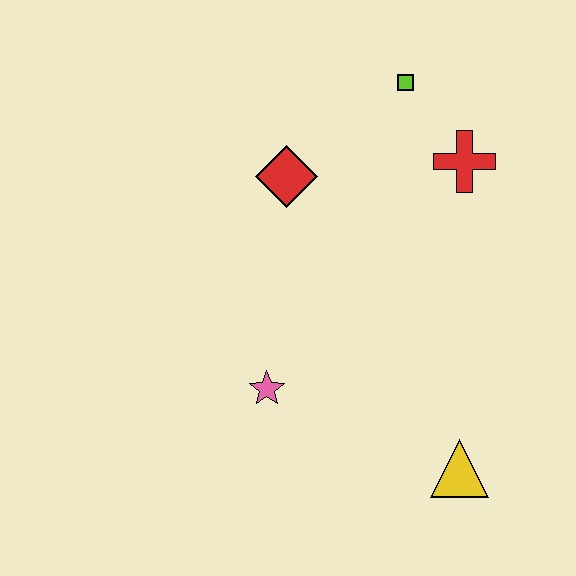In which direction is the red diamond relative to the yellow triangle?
The red diamond is above the yellow triangle.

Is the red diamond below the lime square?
Yes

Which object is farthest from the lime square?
The yellow triangle is farthest from the lime square.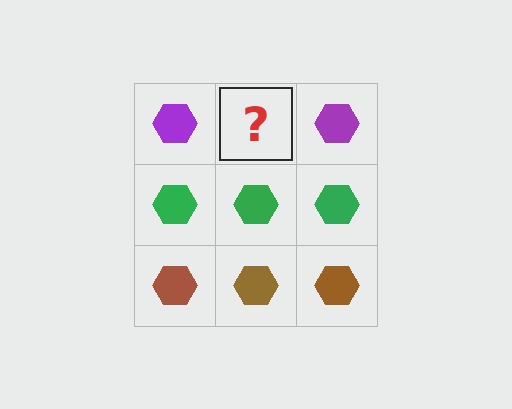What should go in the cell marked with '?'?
The missing cell should contain a purple hexagon.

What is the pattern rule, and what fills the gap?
The rule is that each row has a consistent color. The gap should be filled with a purple hexagon.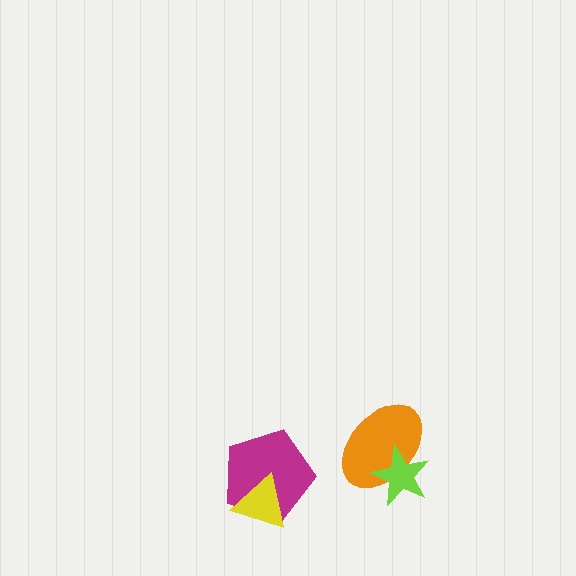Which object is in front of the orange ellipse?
The lime star is in front of the orange ellipse.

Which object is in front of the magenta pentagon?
The yellow triangle is in front of the magenta pentagon.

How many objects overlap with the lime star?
1 object overlaps with the lime star.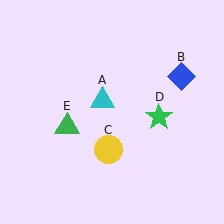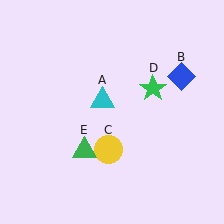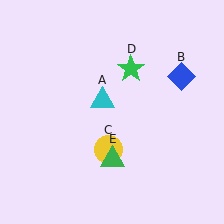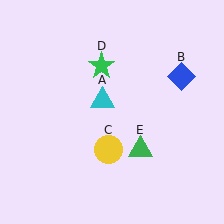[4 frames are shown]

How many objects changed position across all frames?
2 objects changed position: green star (object D), green triangle (object E).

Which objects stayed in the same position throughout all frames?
Cyan triangle (object A) and blue diamond (object B) and yellow circle (object C) remained stationary.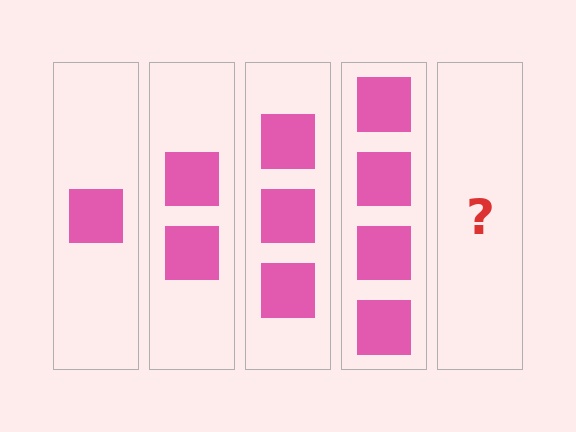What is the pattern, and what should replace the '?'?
The pattern is that each step adds one more square. The '?' should be 5 squares.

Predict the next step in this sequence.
The next step is 5 squares.